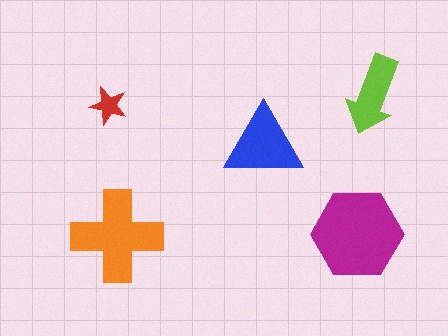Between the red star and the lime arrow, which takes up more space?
The lime arrow.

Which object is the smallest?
The red star.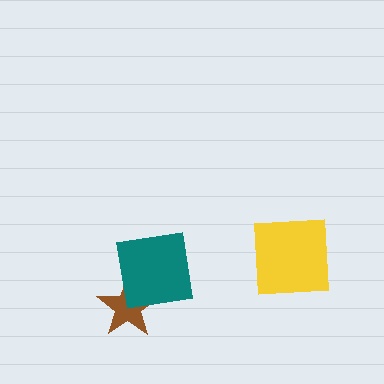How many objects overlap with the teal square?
1 object overlaps with the teal square.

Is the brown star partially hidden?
Yes, it is partially covered by another shape.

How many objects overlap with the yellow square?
0 objects overlap with the yellow square.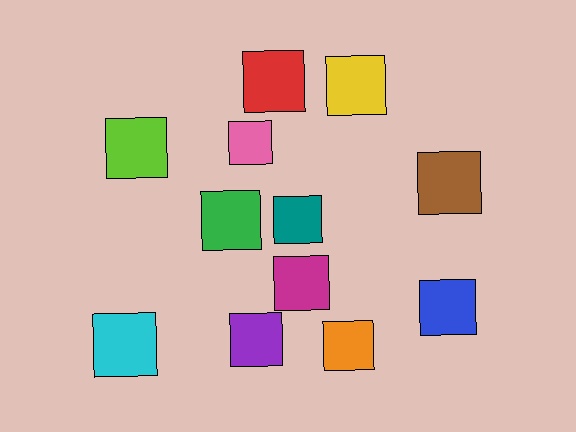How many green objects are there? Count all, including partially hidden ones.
There is 1 green object.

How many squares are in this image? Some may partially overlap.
There are 12 squares.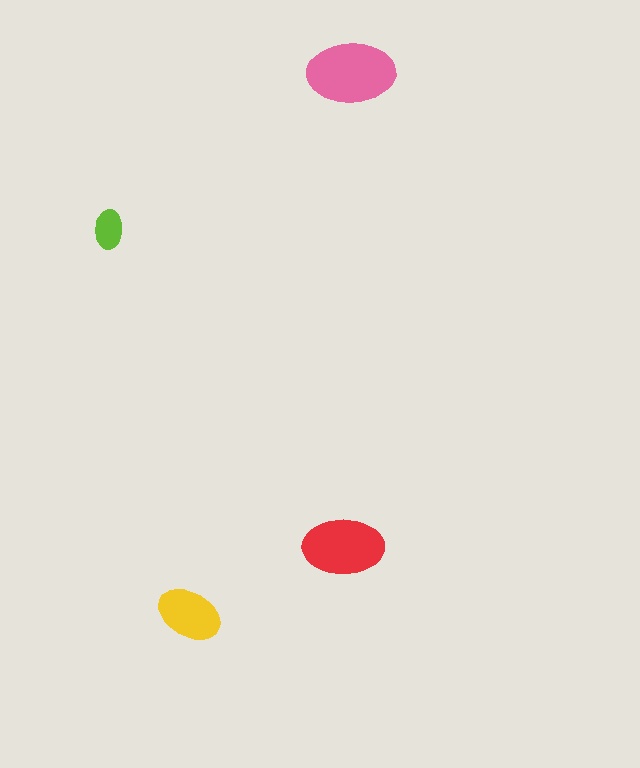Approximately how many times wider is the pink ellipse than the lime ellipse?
About 2 times wider.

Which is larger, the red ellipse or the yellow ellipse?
The red one.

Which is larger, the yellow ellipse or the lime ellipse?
The yellow one.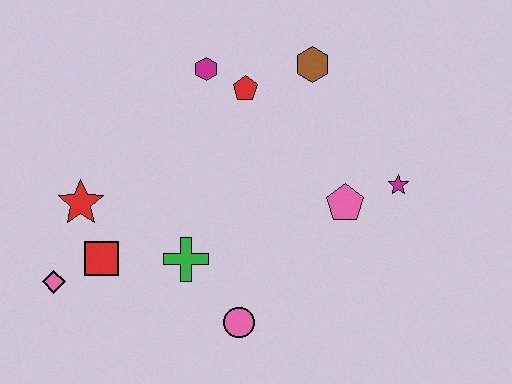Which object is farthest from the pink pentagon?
The pink diamond is farthest from the pink pentagon.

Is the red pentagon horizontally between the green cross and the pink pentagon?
Yes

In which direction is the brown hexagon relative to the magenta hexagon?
The brown hexagon is to the right of the magenta hexagon.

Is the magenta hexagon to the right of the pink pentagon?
No